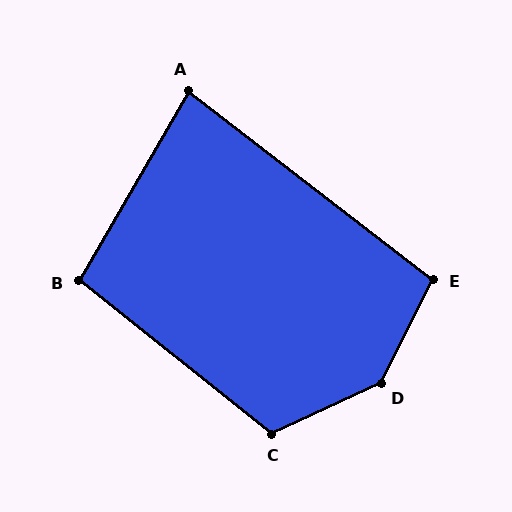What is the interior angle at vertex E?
Approximately 101 degrees (obtuse).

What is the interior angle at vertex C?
Approximately 117 degrees (obtuse).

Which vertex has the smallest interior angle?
A, at approximately 82 degrees.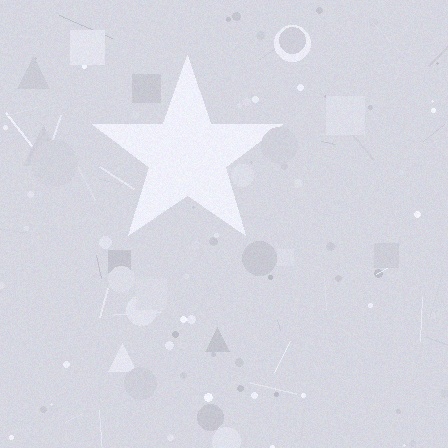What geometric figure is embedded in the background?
A star is embedded in the background.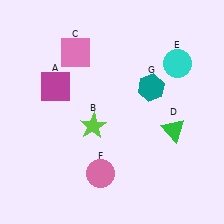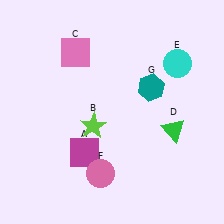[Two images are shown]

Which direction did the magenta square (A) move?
The magenta square (A) moved down.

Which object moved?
The magenta square (A) moved down.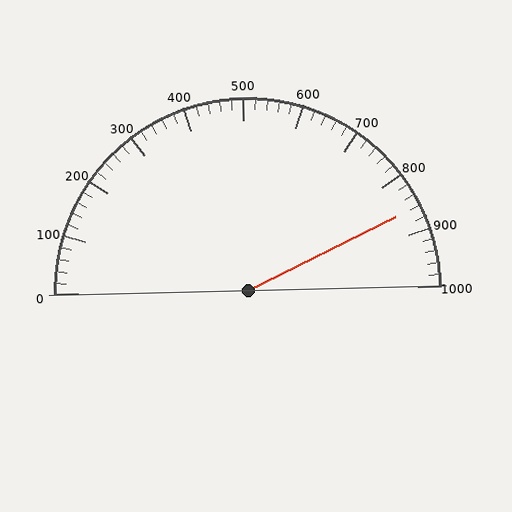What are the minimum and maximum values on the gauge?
The gauge ranges from 0 to 1000.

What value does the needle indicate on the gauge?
The needle indicates approximately 860.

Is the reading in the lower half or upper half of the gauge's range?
The reading is in the upper half of the range (0 to 1000).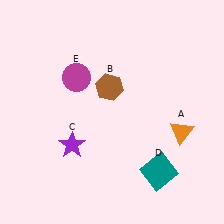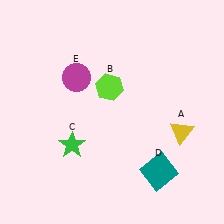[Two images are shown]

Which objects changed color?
A changed from orange to yellow. B changed from brown to lime. C changed from purple to green.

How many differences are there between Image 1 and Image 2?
There are 3 differences between the two images.